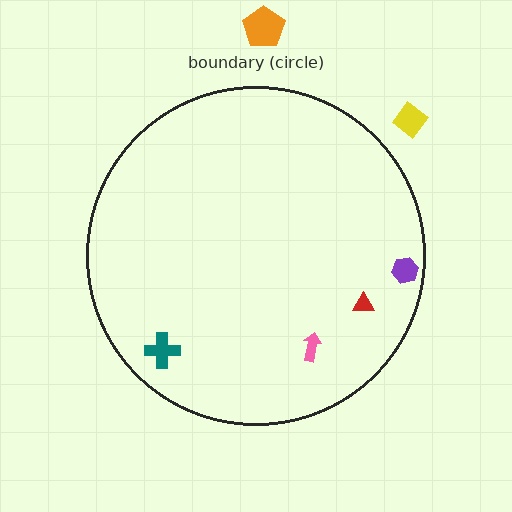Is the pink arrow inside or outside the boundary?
Inside.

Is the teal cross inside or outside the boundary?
Inside.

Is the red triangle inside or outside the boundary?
Inside.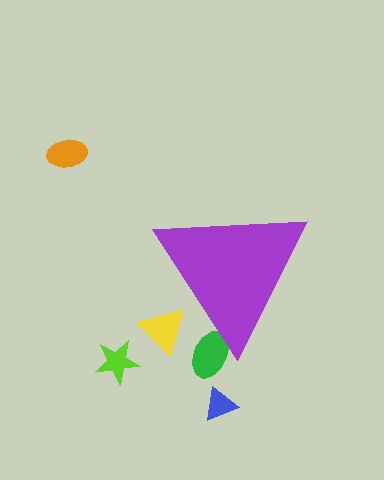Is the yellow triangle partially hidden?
Yes, the yellow triangle is partially hidden behind the purple triangle.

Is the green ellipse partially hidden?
Yes, the green ellipse is partially hidden behind the purple triangle.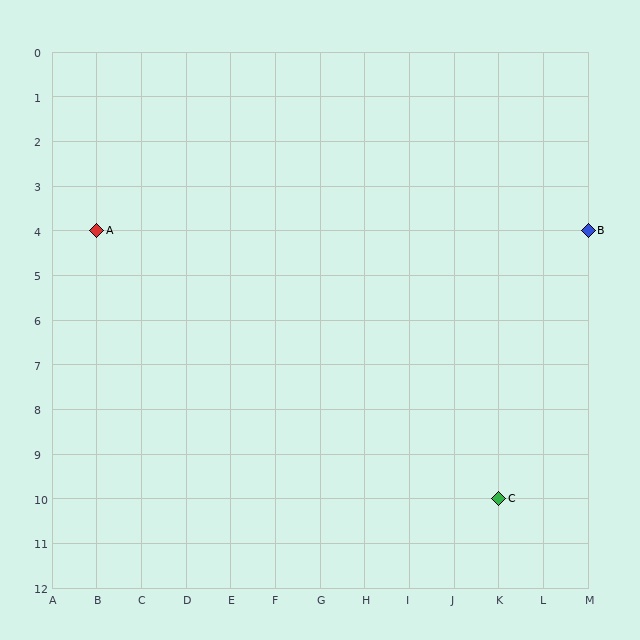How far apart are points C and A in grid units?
Points C and A are 9 columns and 6 rows apart (about 10.8 grid units diagonally).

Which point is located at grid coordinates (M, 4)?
Point B is at (M, 4).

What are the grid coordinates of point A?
Point A is at grid coordinates (B, 4).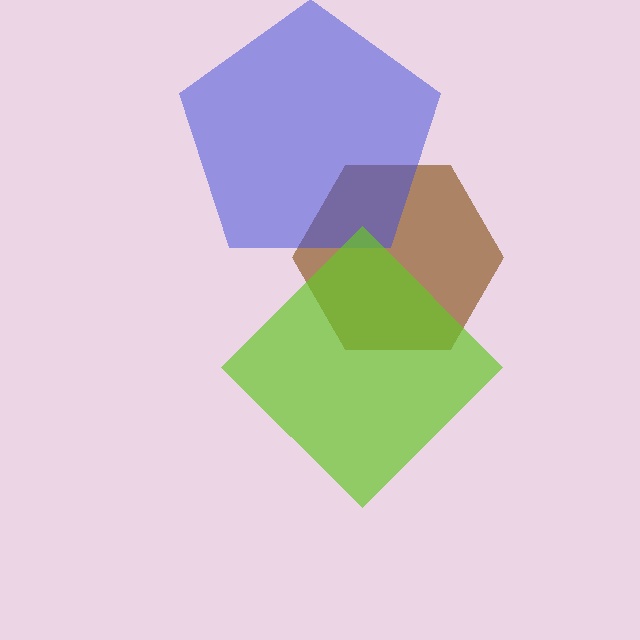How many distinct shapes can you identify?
There are 3 distinct shapes: a brown hexagon, a blue pentagon, a lime diamond.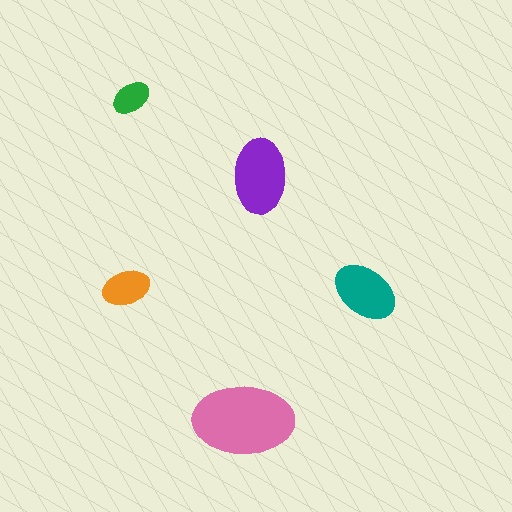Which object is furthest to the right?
The teal ellipse is rightmost.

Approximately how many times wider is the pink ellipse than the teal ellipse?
About 1.5 times wider.